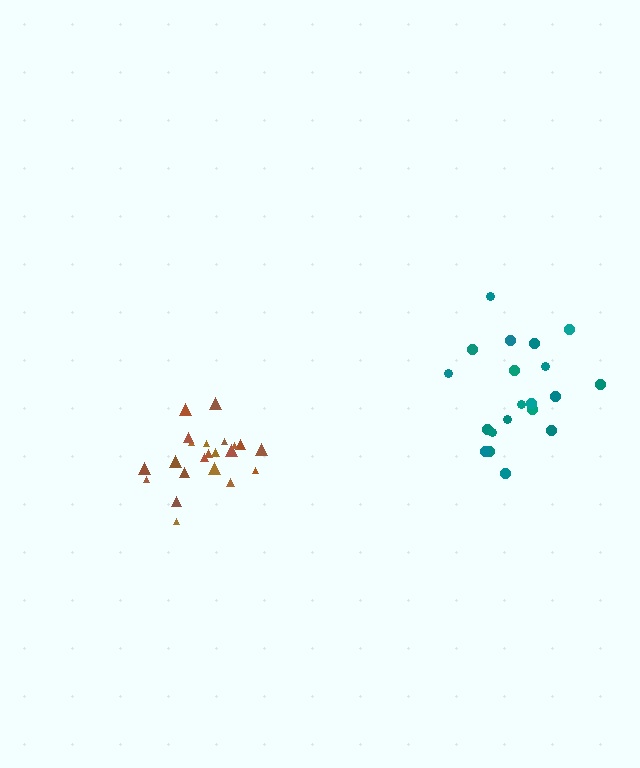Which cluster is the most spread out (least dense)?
Teal.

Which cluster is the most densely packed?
Brown.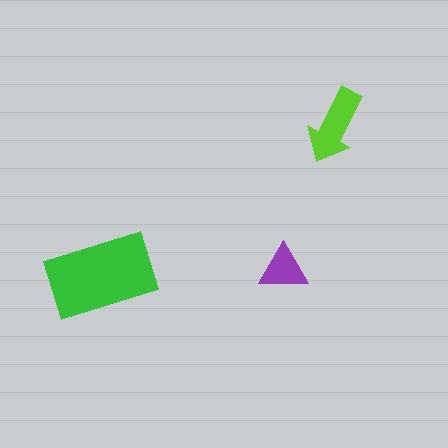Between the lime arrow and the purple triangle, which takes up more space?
The lime arrow.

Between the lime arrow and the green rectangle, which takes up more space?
The green rectangle.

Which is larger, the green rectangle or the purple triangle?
The green rectangle.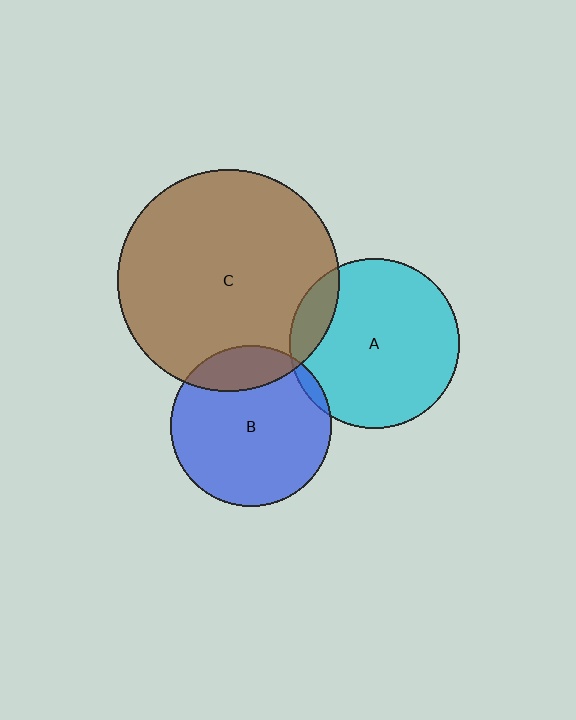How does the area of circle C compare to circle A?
Approximately 1.7 times.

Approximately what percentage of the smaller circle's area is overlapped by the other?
Approximately 5%.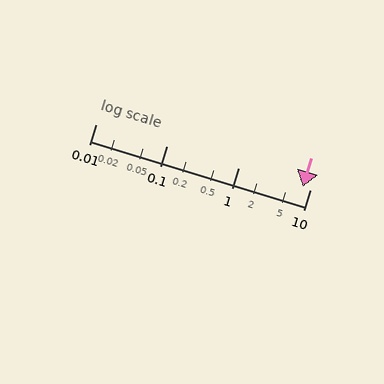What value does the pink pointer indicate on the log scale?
The pointer indicates approximately 8.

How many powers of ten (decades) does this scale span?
The scale spans 3 decades, from 0.01 to 10.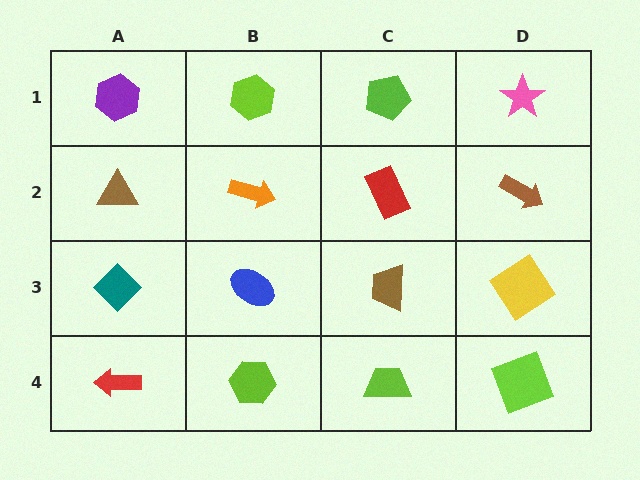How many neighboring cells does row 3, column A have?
3.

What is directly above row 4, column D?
A yellow diamond.